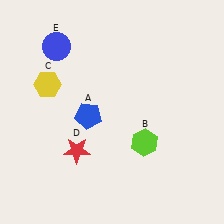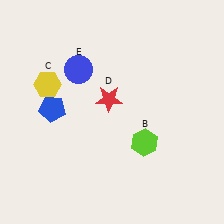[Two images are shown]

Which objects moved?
The objects that moved are: the blue pentagon (A), the red star (D), the blue circle (E).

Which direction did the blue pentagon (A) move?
The blue pentagon (A) moved left.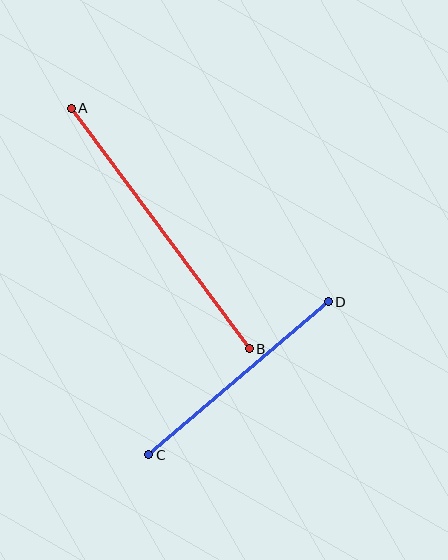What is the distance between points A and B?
The distance is approximately 299 pixels.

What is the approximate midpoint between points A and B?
The midpoint is at approximately (160, 228) pixels.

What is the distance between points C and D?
The distance is approximately 236 pixels.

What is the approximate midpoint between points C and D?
The midpoint is at approximately (238, 378) pixels.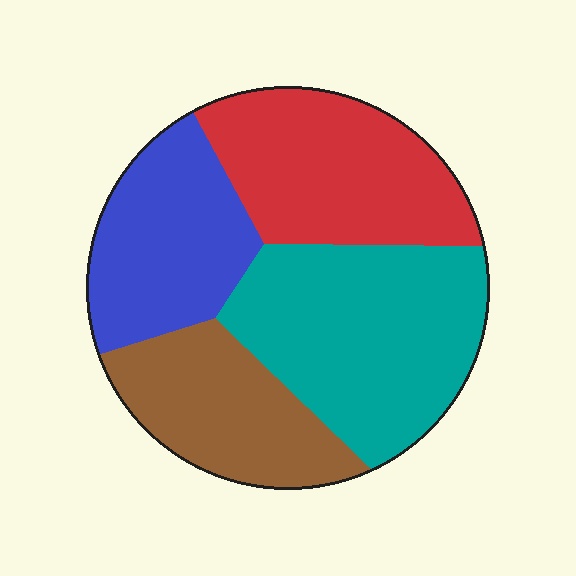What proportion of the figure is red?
Red takes up about one quarter (1/4) of the figure.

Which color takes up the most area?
Teal, at roughly 35%.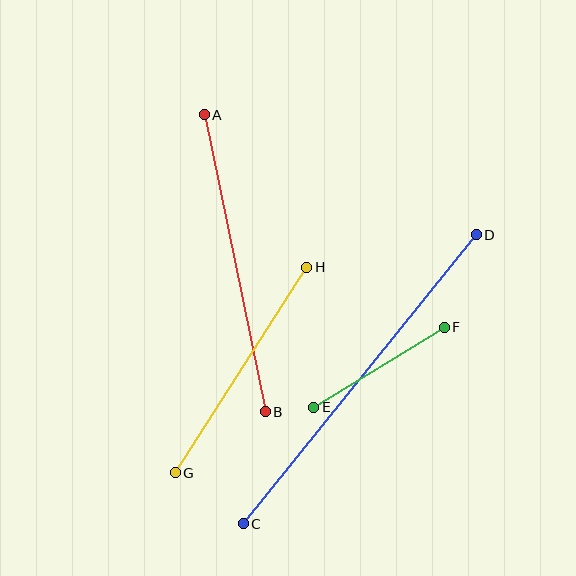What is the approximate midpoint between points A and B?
The midpoint is at approximately (235, 263) pixels.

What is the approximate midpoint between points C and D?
The midpoint is at approximately (360, 379) pixels.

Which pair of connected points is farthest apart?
Points C and D are farthest apart.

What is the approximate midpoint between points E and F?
The midpoint is at approximately (379, 367) pixels.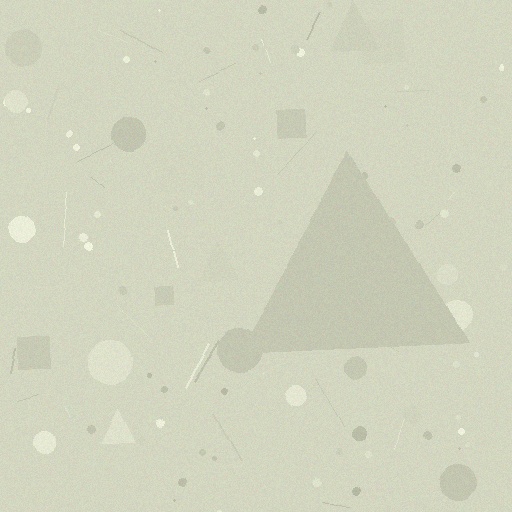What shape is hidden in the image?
A triangle is hidden in the image.